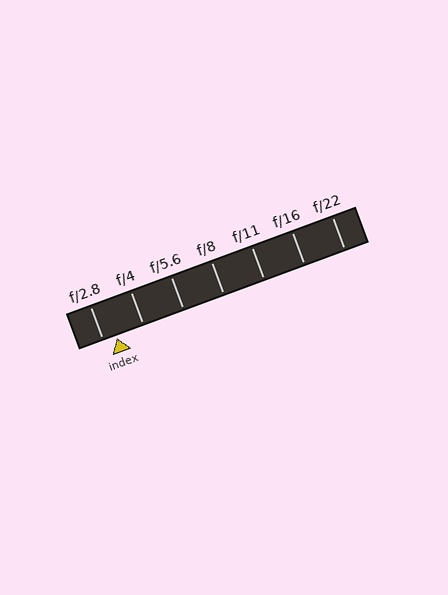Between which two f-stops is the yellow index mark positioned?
The index mark is between f/2.8 and f/4.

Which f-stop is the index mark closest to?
The index mark is closest to f/2.8.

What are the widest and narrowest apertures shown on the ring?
The widest aperture shown is f/2.8 and the narrowest is f/22.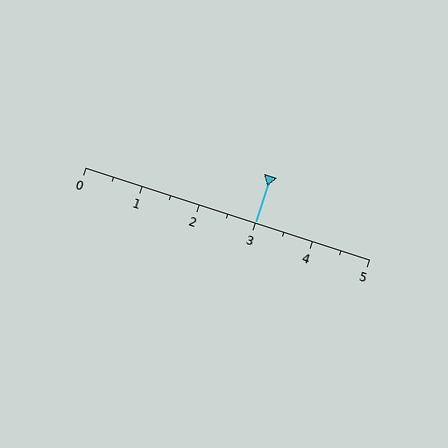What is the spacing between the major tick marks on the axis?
The major ticks are spaced 1 apart.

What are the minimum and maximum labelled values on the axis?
The axis runs from 0 to 5.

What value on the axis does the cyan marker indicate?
The marker indicates approximately 3.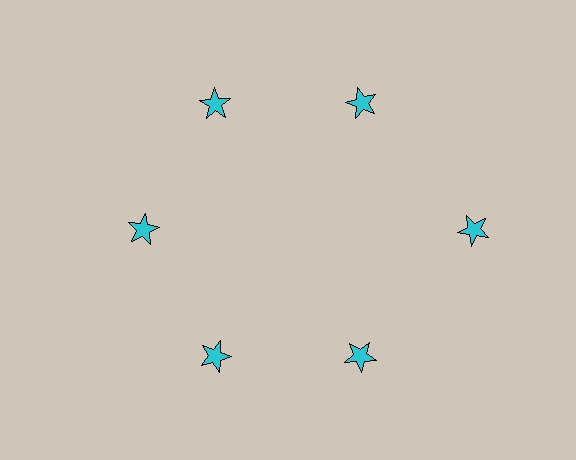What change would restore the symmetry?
The symmetry would be restored by moving it inward, back onto the ring so that all 6 stars sit at equal angles and equal distance from the center.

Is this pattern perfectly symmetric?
No. The 6 cyan stars are arranged in a ring, but one element near the 3 o'clock position is pushed outward from the center, breaking the 6-fold rotational symmetry.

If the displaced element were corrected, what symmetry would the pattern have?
It would have 6-fold rotational symmetry — the pattern would map onto itself every 60 degrees.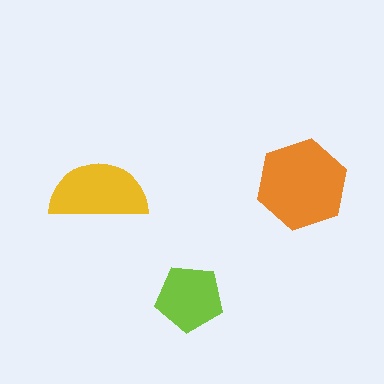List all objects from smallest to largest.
The lime pentagon, the yellow semicircle, the orange hexagon.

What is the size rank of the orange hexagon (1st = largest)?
1st.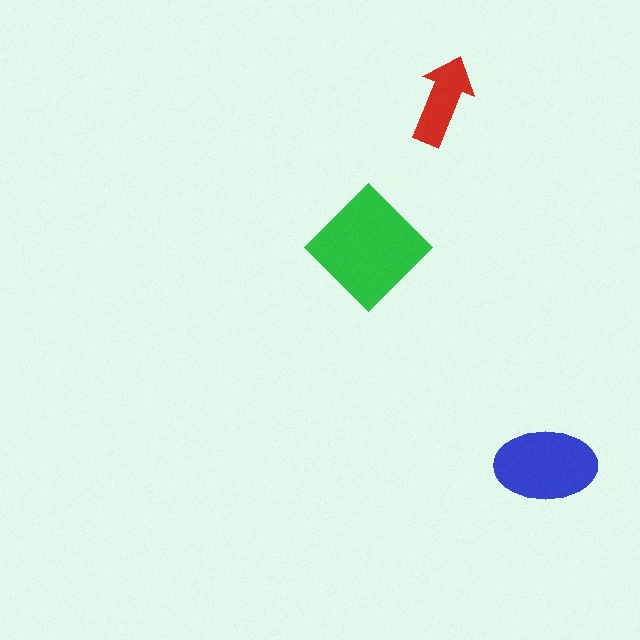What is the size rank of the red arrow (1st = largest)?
3rd.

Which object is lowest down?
The blue ellipse is bottommost.